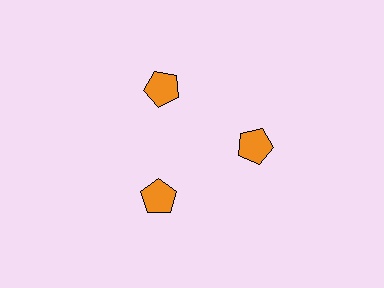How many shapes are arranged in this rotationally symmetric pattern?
There are 3 shapes, arranged in 3 groups of 1.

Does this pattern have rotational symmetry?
Yes, this pattern has 3-fold rotational symmetry. It looks the same after rotating 120 degrees around the center.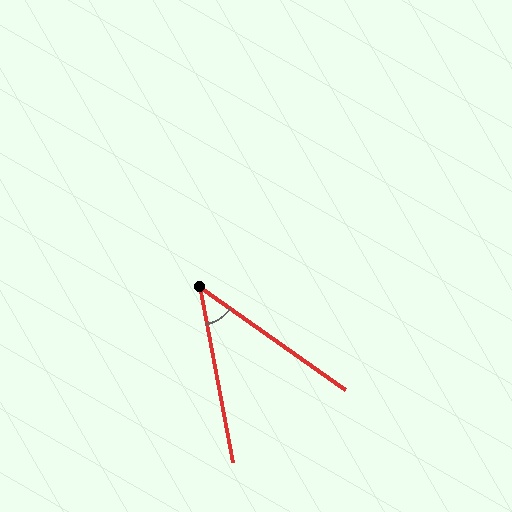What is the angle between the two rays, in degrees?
Approximately 44 degrees.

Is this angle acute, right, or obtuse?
It is acute.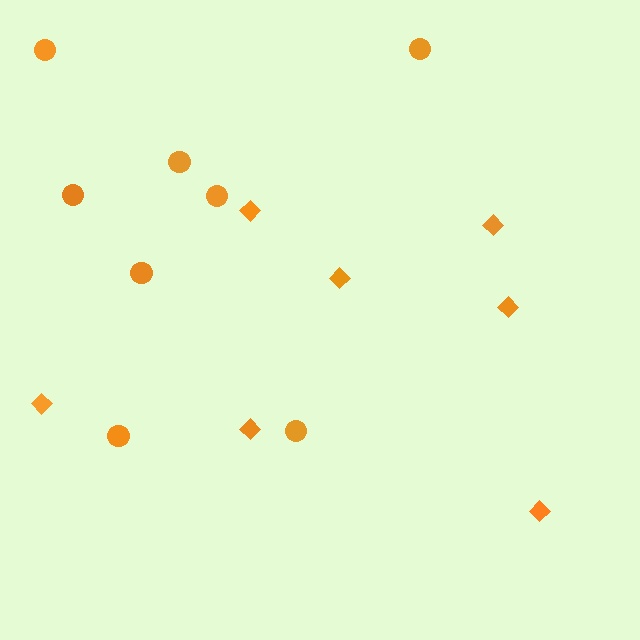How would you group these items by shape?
There are 2 groups: one group of diamonds (7) and one group of circles (8).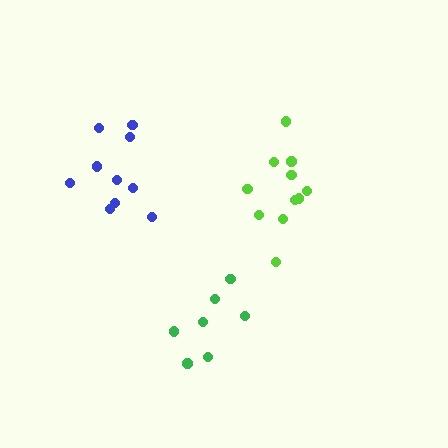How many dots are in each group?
Group 1: 10 dots, Group 2: 7 dots, Group 3: 11 dots (28 total).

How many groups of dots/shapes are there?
There are 3 groups.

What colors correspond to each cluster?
The clusters are colored: blue, green, lime.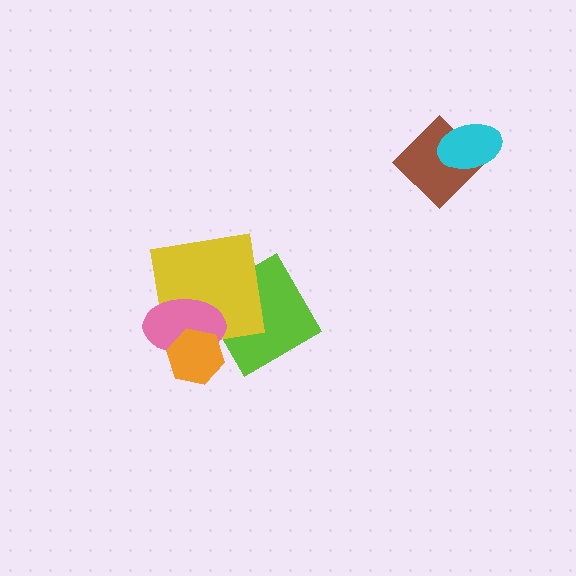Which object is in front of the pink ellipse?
The orange hexagon is in front of the pink ellipse.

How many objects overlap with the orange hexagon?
2 objects overlap with the orange hexagon.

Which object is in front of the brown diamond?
The cyan ellipse is in front of the brown diamond.